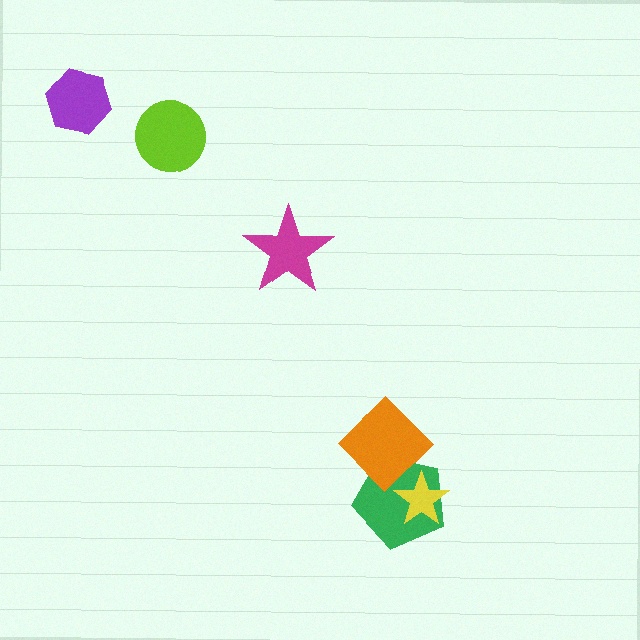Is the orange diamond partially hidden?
Yes, it is partially covered by another shape.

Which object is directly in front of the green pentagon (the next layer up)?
The orange diamond is directly in front of the green pentagon.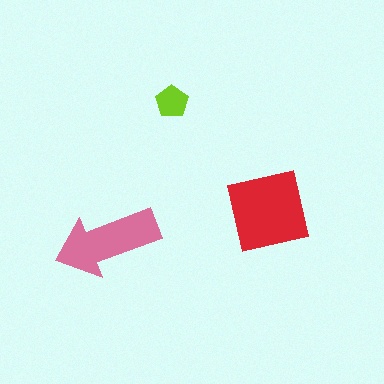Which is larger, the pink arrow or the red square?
The red square.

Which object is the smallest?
The lime pentagon.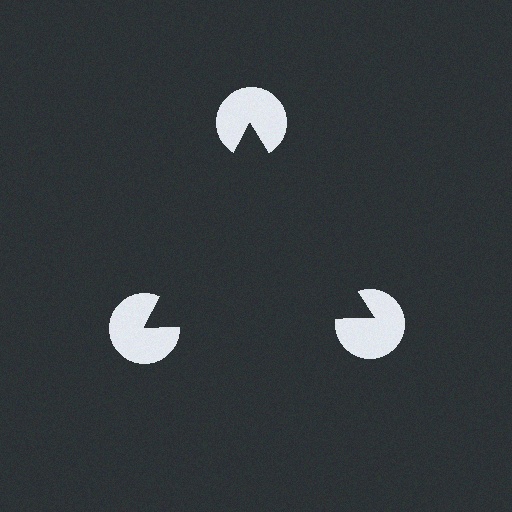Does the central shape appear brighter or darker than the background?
It typically appears slightly darker than the background, even though no actual brightness change is drawn.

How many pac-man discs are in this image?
There are 3 — one at each vertex of the illusory triangle.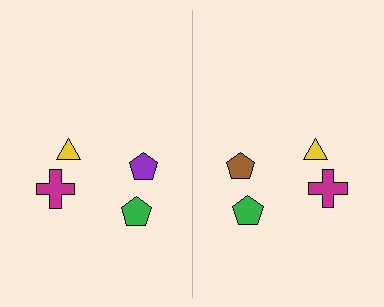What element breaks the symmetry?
The brown pentagon on the right side breaks the symmetry — its mirror counterpart is purple.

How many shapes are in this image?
There are 8 shapes in this image.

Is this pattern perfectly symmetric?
No, the pattern is not perfectly symmetric. The brown pentagon on the right side breaks the symmetry — its mirror counterpart is purple.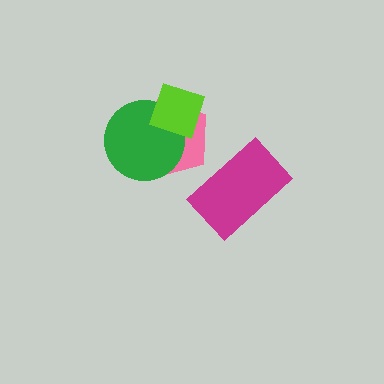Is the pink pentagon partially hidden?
Yes, it is partially covered by another shape.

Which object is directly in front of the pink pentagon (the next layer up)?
The green circle is directly in front of the pink pentagon.